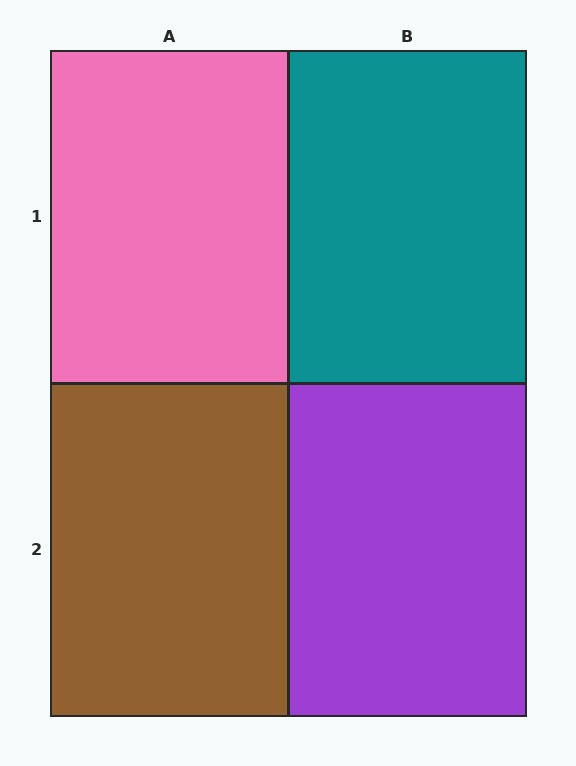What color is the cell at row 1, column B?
Teal.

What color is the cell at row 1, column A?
Pink.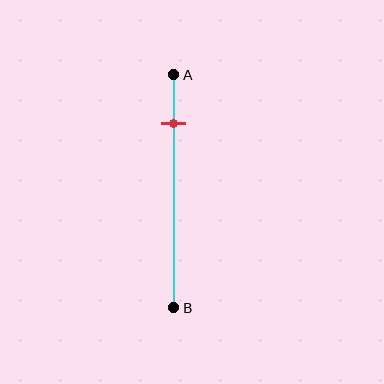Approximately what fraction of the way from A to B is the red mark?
The red mark is approximately 20% of the way from A to B.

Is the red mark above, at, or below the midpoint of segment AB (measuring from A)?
The red mark is above the midpoint of segment AB.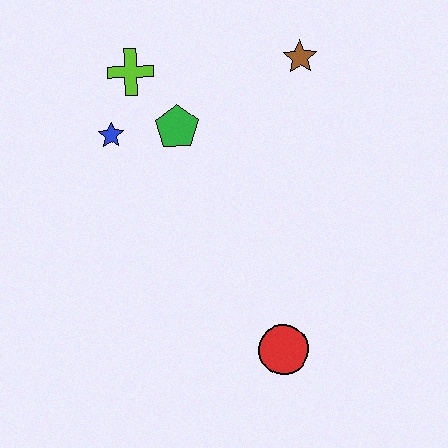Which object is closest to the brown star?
The green pentagon is closest to the brown star.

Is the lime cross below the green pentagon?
No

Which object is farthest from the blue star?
The red circle is farthest from the blue star.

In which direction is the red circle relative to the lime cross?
The red circle is below the lime cross.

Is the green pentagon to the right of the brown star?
No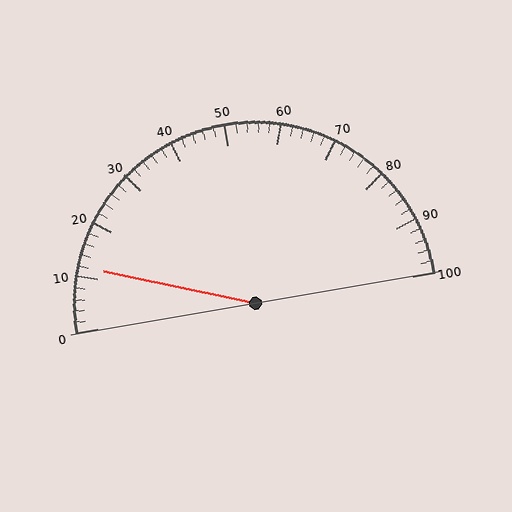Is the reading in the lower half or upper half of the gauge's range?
The reading is in the lower half of the range (0 to 100).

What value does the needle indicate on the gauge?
The needle indicates approximately 12.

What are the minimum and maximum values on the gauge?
The gauge ranges from 0 to 100.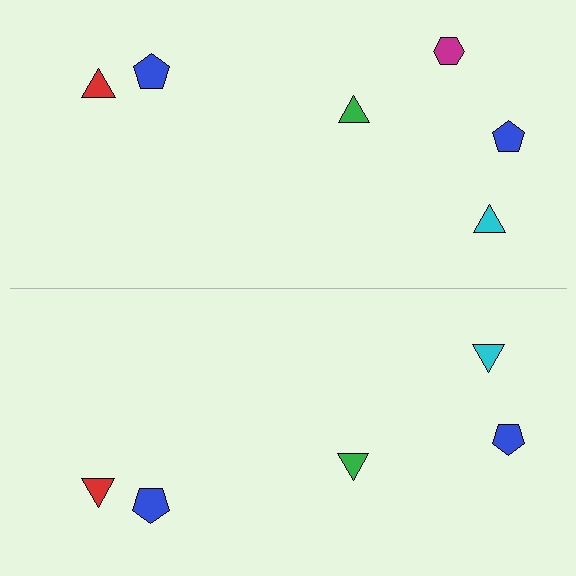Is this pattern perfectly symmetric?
No, the pattern is not perfectly symmetric. A magenta hexagon is missing from the bottom side.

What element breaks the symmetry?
A magenta hexagon is missing from the bottom side.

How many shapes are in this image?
There are 11 shapes in this image.